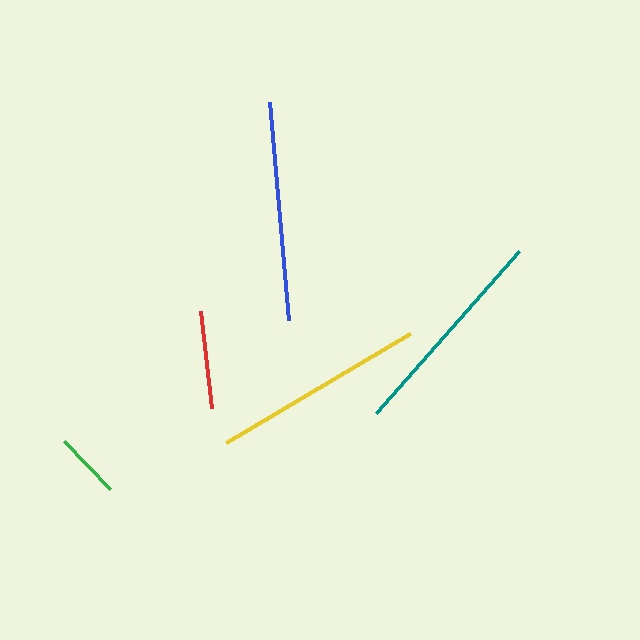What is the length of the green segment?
The green segment is approximately 66 pixels long.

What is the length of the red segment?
The red segment is approximately 98 pixels long.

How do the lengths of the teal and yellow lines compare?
The teal and yellow lines are approximately the same length.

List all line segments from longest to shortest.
From longest to shortest: blue, teal, yellow, red, green.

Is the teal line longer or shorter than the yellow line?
The teal line is longer than the yellow line.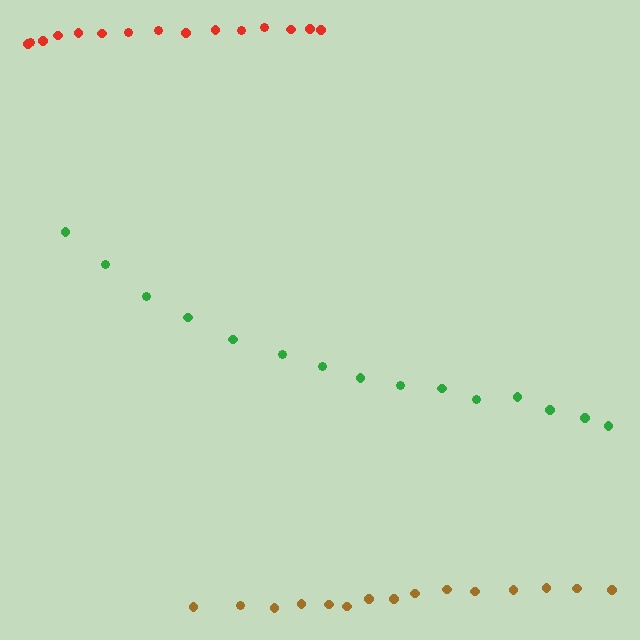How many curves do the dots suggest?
There are 3 distinct paths.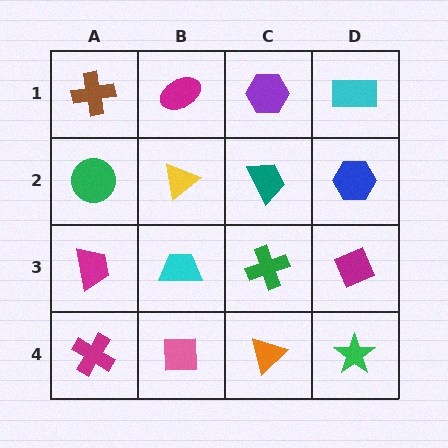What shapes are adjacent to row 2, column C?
A purple hexagon (row 1, column C), a green cross (row 3, column C), a yellow triangle (row 2, column B), a blue hexagon (row 2, column D).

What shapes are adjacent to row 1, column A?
A green circle (row 2, column A), a magenta ellipse (row 1, column B).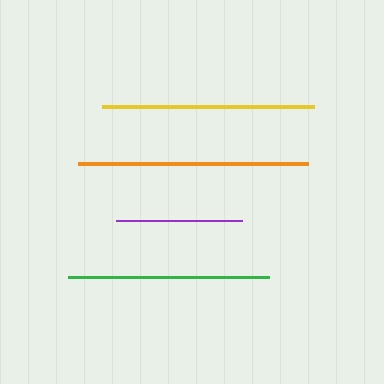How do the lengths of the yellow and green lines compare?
The yellow and green lines are approximately the same length.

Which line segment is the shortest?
The purple line is the shortest at approximately 125 pixels.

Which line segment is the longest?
The orange line is the longest at approximately 230 pixels.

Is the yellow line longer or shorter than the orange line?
The orange line is longer than the yellow line.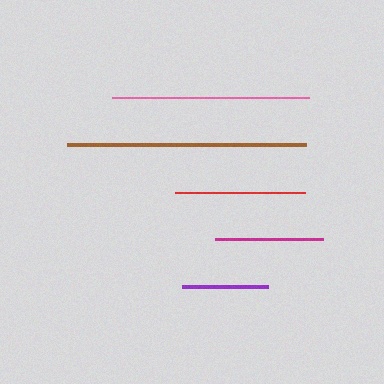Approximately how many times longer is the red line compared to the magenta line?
The red line is approximately 1.2 times the length of the magenta line.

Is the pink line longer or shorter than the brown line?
The brown line is longer than the pink line.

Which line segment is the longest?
The brown line is the longest at approximately 239 pixels.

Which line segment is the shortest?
The purple line is the shortest at approximately 86 pixels.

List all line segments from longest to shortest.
From longest to shortest: brown, pink, red, magenta, purple.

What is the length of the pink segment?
The pink segment is approximately 197 pixels long.